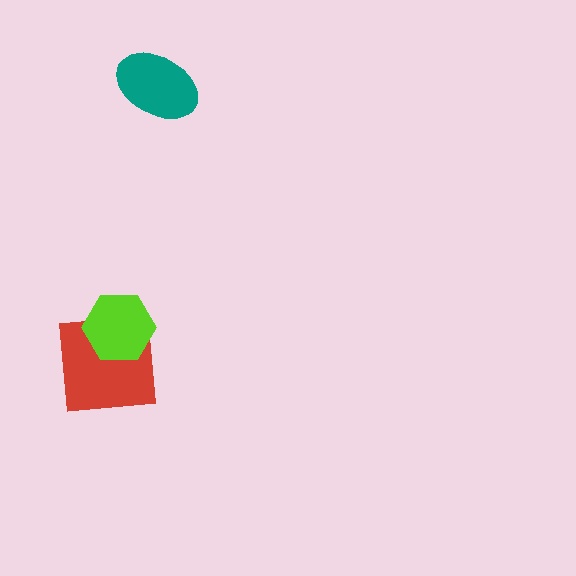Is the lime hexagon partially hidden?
No, no other shape covers it.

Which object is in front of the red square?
The lime hexagon is in front of the red square.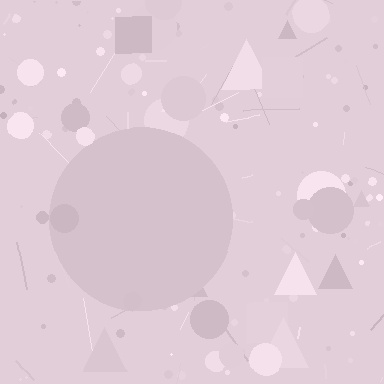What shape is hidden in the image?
A circle is hidden in the image.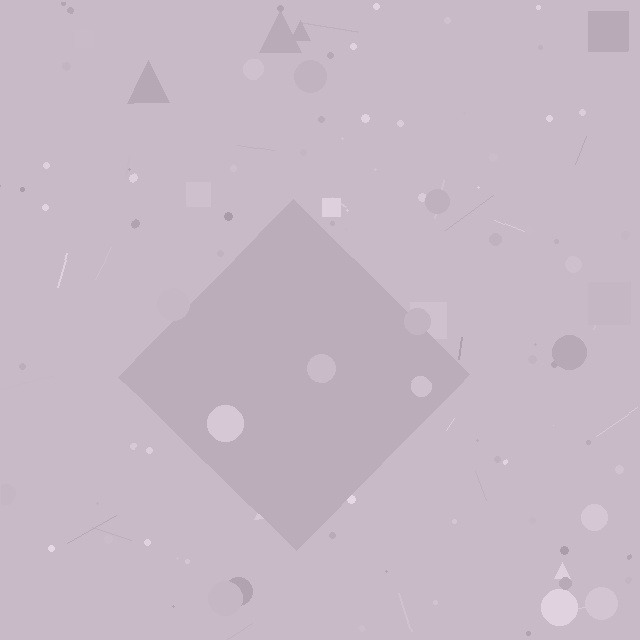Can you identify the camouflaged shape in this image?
The camouflaged shape is a diamond.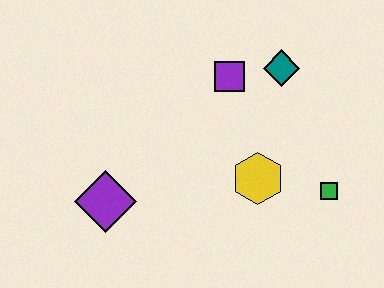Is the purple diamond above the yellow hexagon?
No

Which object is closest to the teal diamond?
The purple square is closest to the teal diamond.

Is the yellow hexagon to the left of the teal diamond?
Yes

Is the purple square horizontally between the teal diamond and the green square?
No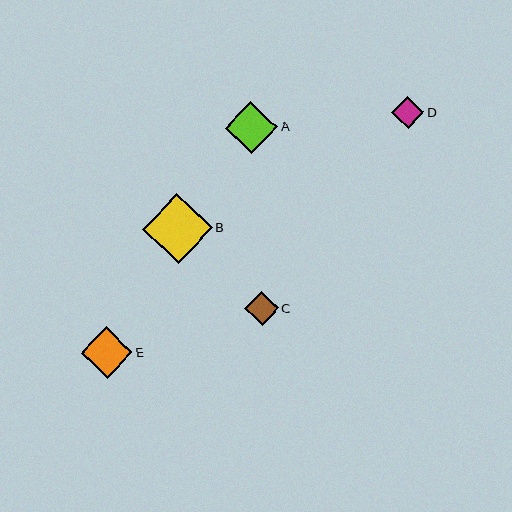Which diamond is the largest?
Diamond B is the largest with a size of approximately 70 pixels.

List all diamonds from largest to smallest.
From largest to smallest: B, A, E, C, D.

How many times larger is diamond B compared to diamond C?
Diamond B is approximately 2.1 times the size of diamond C.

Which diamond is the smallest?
Diamond D is the smallest with a size of approximately 32 pixels.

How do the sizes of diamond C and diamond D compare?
Diamond C and diamond D are approximately the same size.